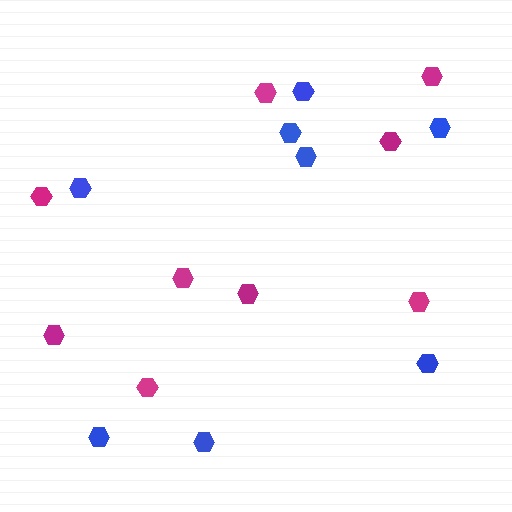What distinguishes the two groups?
There are 2 groups: one group of magenta hexagons (9) and one group of blue hexagons (8).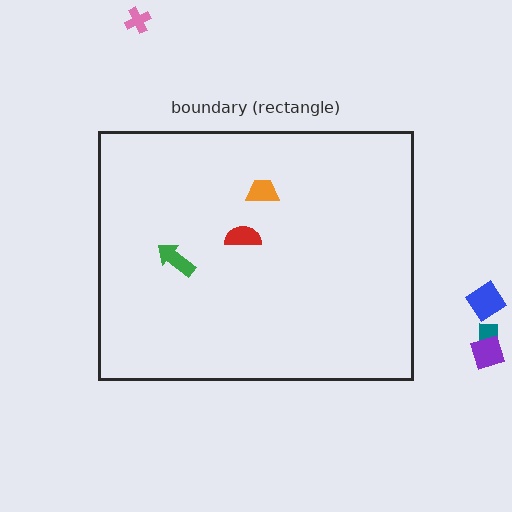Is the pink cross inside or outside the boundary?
Outside.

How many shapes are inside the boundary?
3 inside, 4 outside.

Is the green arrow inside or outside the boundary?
Inside.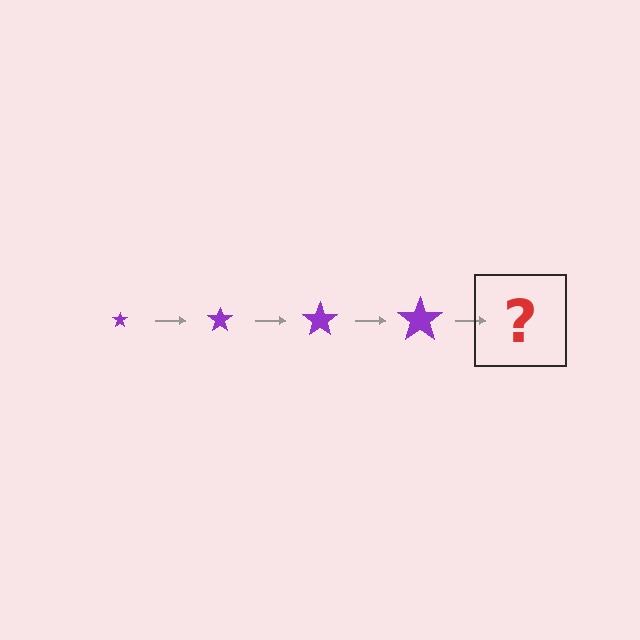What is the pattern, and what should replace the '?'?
The pattern is that the star gets progressively larger each step. The '?' should be a purple star, larger than the previous one.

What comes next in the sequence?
The next element should be a purple star, larger than the previous one.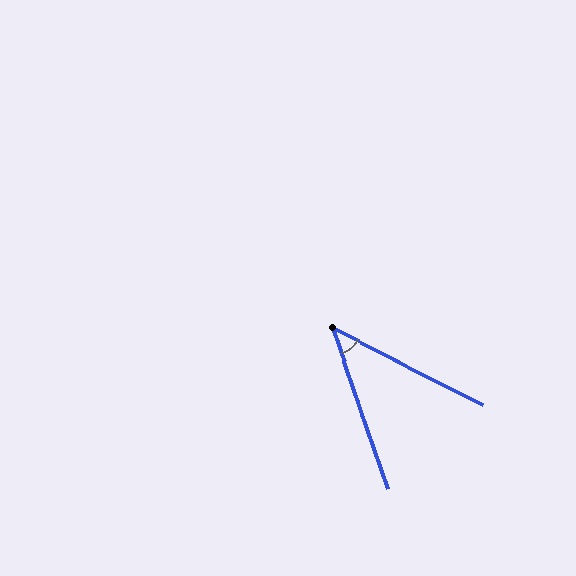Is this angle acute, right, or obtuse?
It is acute.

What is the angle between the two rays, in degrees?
Approximately 44 degrees.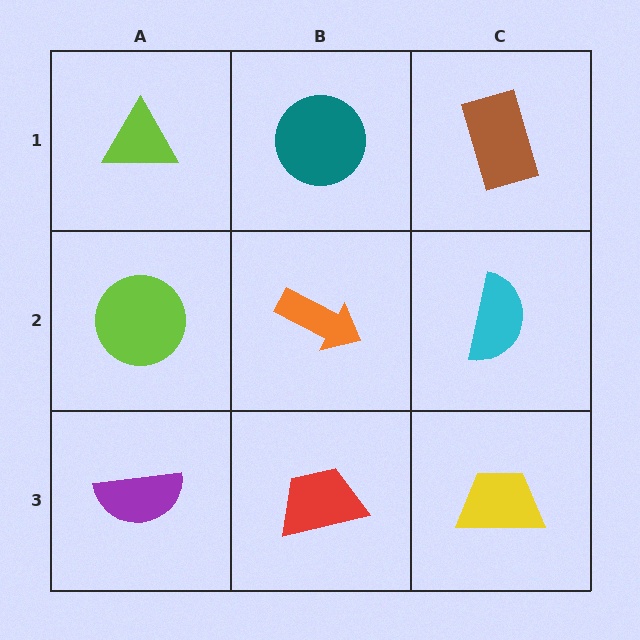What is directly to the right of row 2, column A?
An orange arrow.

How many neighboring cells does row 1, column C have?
2.